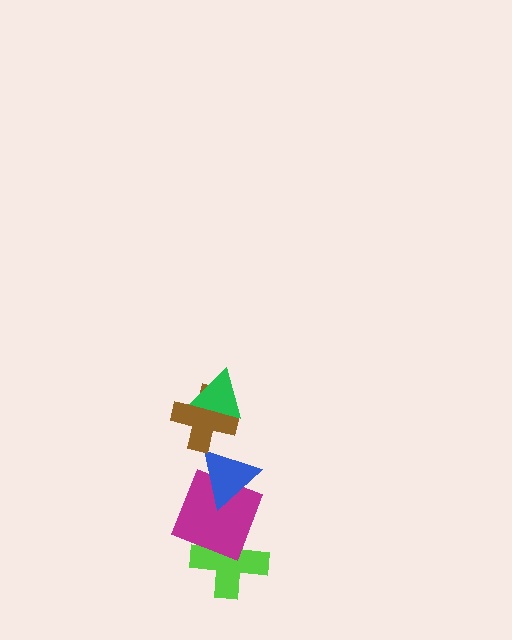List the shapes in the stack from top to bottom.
From top to bottom: the green triangle, the brown cross, the blue triangle, the magenta square, the lime cross.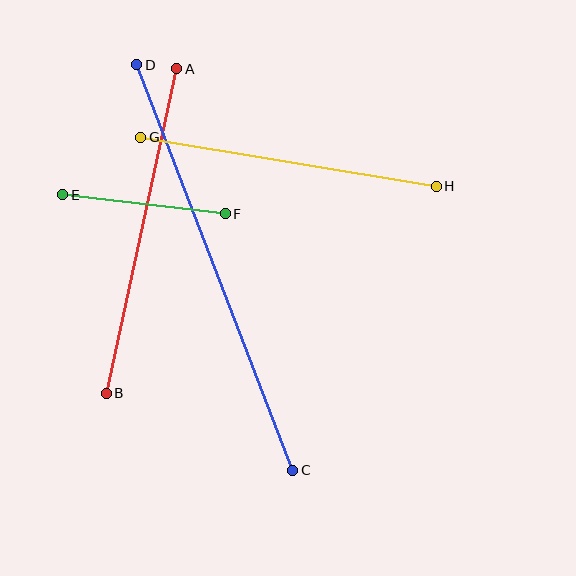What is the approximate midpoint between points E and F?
The midpoint is at approximately (144, 204) pixels.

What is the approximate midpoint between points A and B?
The midpoint is at approximately (142, 231) pixels.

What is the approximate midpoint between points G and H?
The midpoint is at approximately (289, 162) pixels.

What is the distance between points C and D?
The distance is approximately 435 pixels.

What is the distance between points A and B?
The distance is approximately 332 pixels.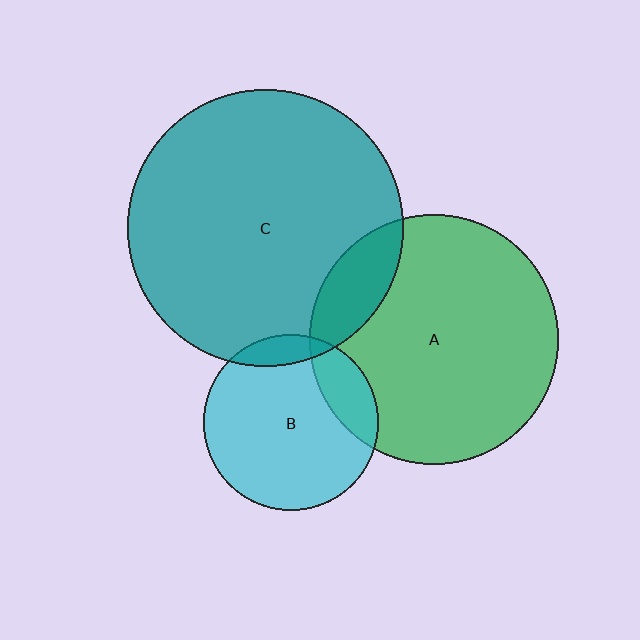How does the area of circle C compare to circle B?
Approximately 2.5 times.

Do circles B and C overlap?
Yes.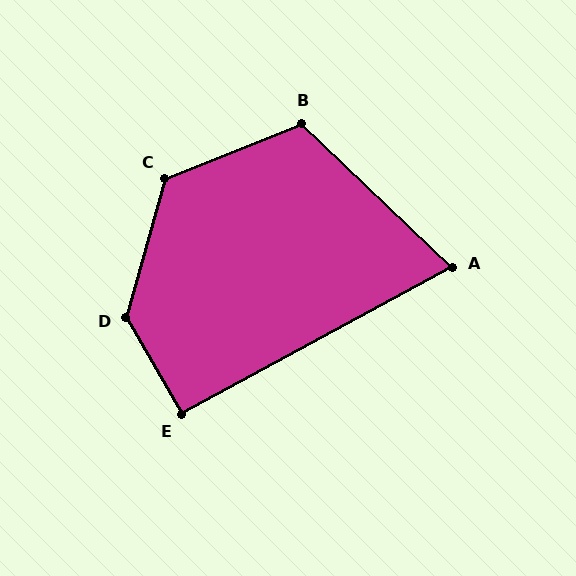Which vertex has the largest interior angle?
D, at approximately 134 degrees.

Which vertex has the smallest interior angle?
A, at approximately 72 degrees.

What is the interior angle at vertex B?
Approximately 114 degrees (obtuse).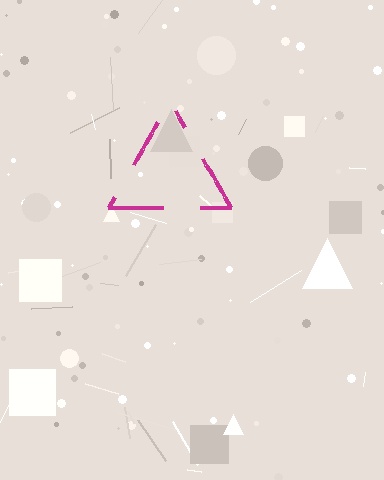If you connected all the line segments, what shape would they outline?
They would outline a triangle.